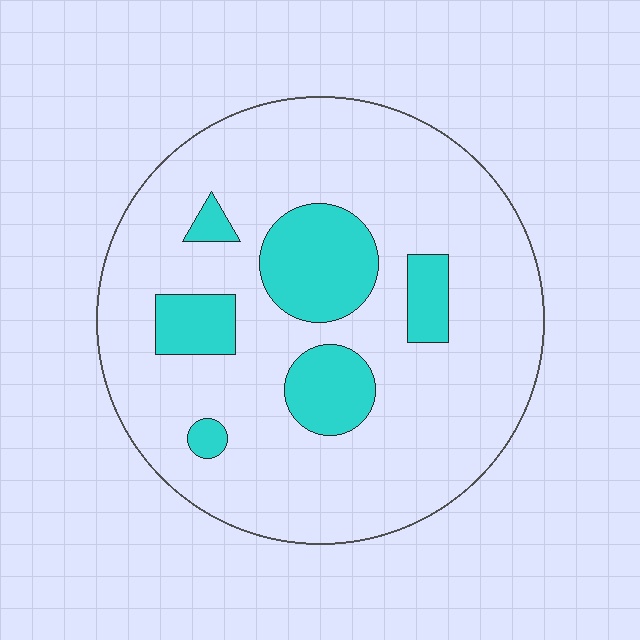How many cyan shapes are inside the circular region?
6.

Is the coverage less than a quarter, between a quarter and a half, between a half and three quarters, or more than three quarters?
Less than a quarter.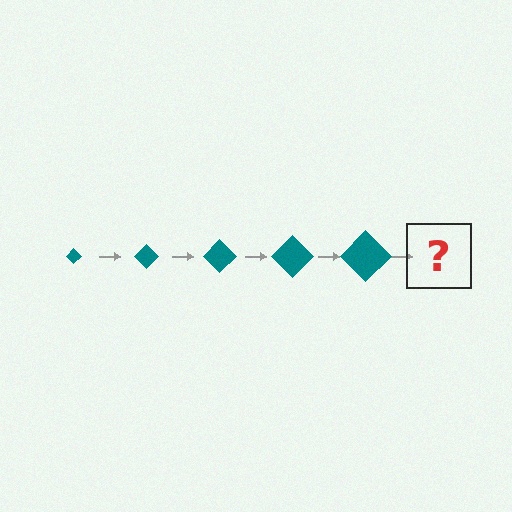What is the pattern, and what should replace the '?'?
The pattern is that the diamond gets progressively larger each step. The '?' should be a teal diamond, larger than the previous one.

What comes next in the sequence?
The next element should be a teal diamond, larger than the previous one.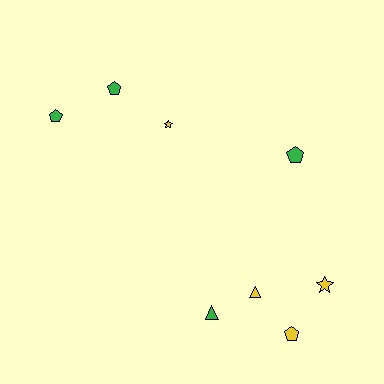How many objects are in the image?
There are 8 objects.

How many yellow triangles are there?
There is 1 yellow triangle.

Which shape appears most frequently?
Pentagon, with 4 objects.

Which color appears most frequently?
Green, with 4 objects.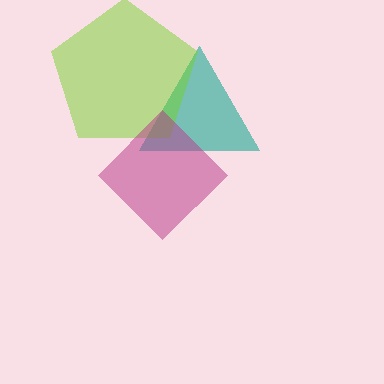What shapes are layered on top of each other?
The layered shapes are: a teal triangle, a lime pentagon, a magenta diamond.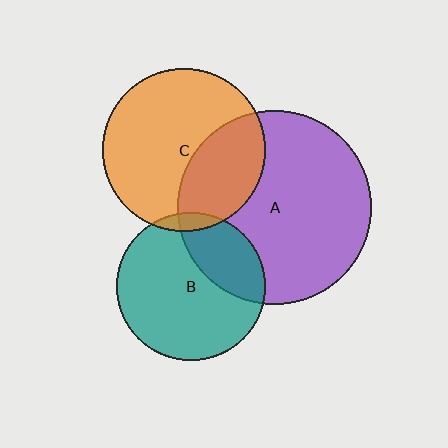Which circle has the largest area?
Circle A (purple).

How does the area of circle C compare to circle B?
Approximately 1.2 times.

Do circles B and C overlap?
Yes.